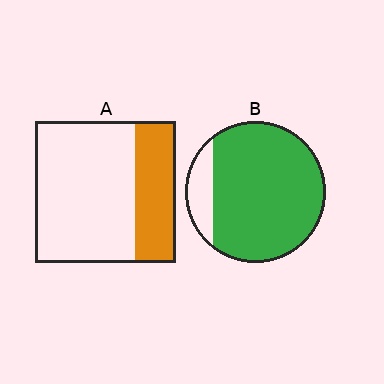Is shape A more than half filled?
No.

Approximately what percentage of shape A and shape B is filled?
A is approximately 30% and B is approximately 85%.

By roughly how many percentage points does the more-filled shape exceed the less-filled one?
By roughly 55 percentage points (B over A).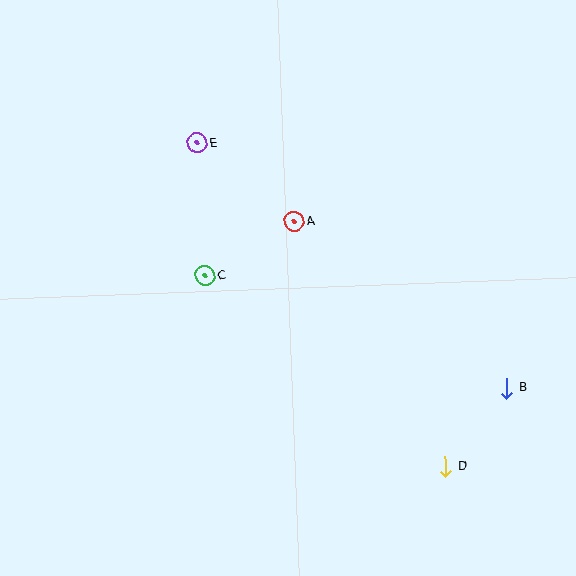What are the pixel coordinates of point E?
Point E is at (197, 143).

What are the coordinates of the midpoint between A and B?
The midpoint between A and B is at (400, 305).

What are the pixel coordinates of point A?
Point A is at (294, 221).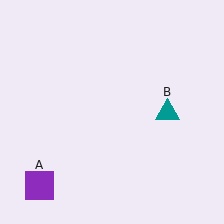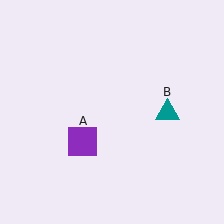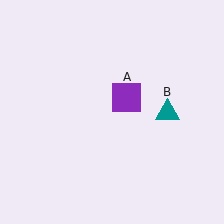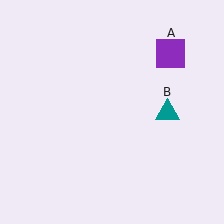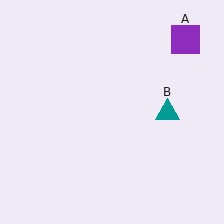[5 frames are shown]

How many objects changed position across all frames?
1 object changed position: purple square (object A).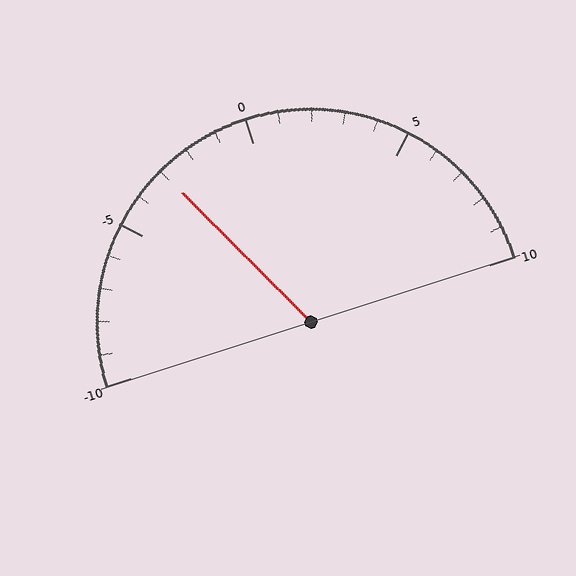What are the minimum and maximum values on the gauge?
The gauge ranges from -10 to 10.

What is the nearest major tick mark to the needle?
The nearest major tick mark is -5.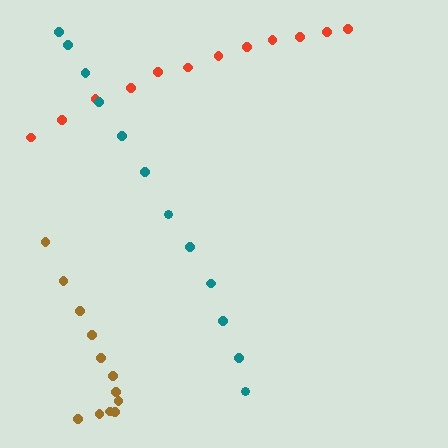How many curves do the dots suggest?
There are 3 distinct paths.